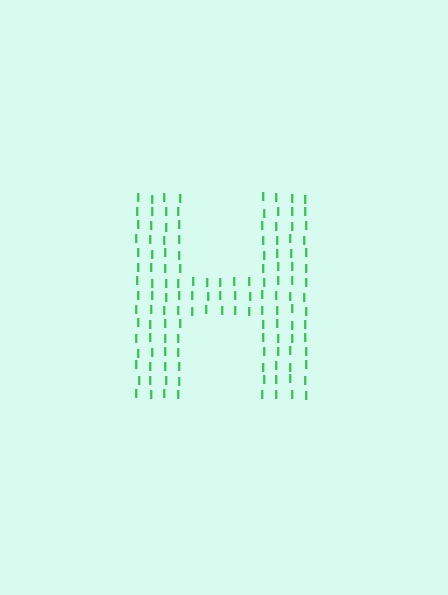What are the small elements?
The small elements are letter I's.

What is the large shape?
The large shape is the letter H.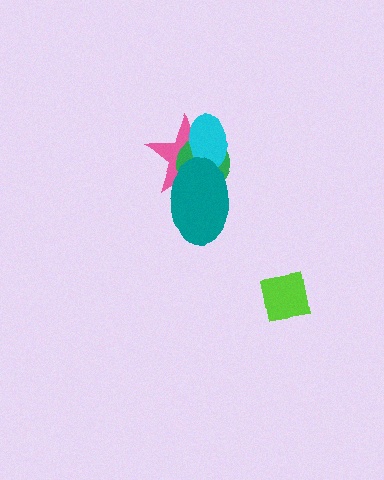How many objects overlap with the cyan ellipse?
3 objects overlap with the cyan ellipse.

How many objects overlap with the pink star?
3 objects overlap with the pink star.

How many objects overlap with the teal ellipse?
3 objects overlap with the teal ellipse.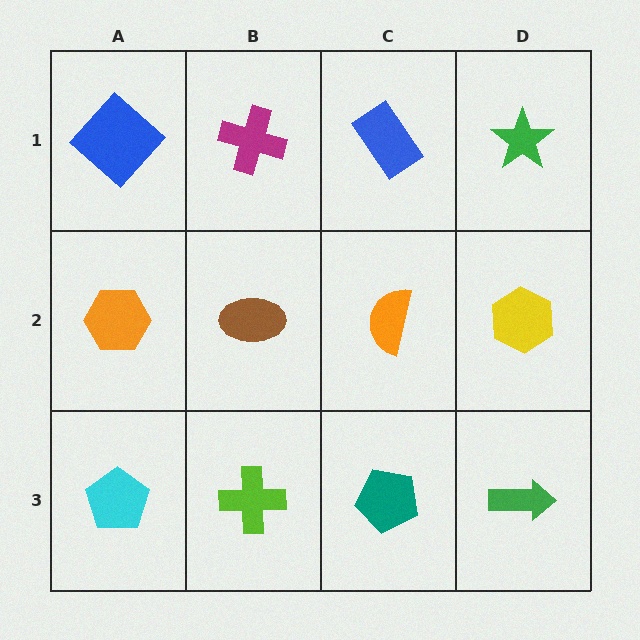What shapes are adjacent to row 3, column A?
An orange hexagon (row 2, column A), a lime cross (row 3, column B).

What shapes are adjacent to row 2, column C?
A blue rectangle (row 1, column C), a teal pentagon (row 3, column C), a brown ellipse (row 2, column B), a yellow hexagon (row 2, column D).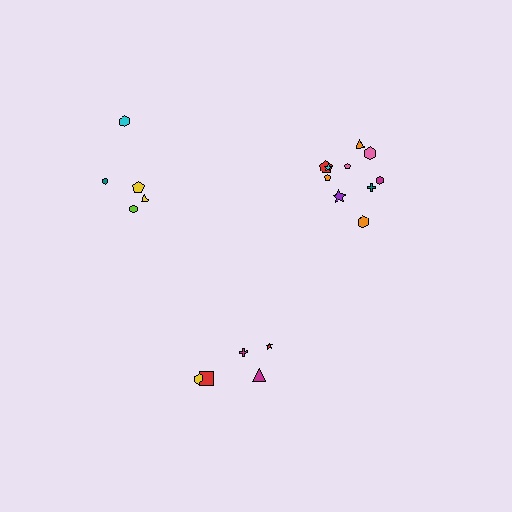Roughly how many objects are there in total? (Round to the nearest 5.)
Roughly 20 objects in total.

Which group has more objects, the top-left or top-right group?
The top-right group.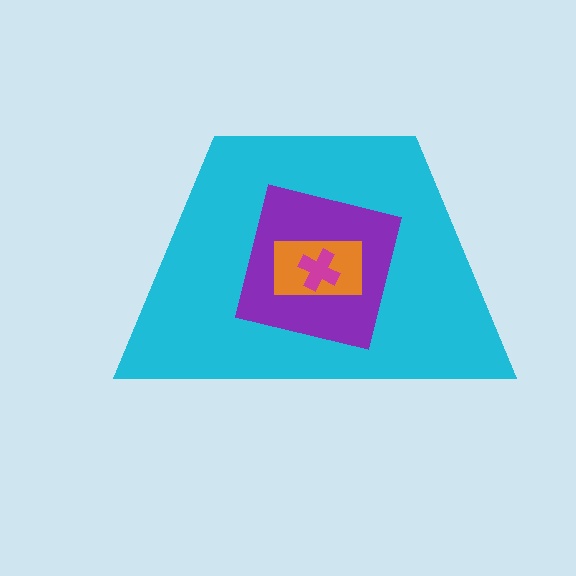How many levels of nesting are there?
4.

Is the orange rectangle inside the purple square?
Yes.